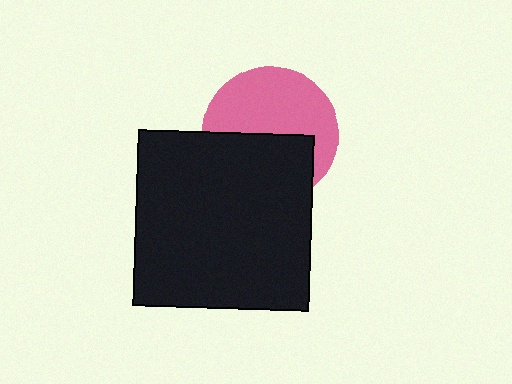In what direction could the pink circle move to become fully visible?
The pink circle could move up. That would shift it out from behind the black square entirely.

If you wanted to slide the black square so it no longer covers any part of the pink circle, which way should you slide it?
Slide it down — that is the most direct way to separate the two shapes.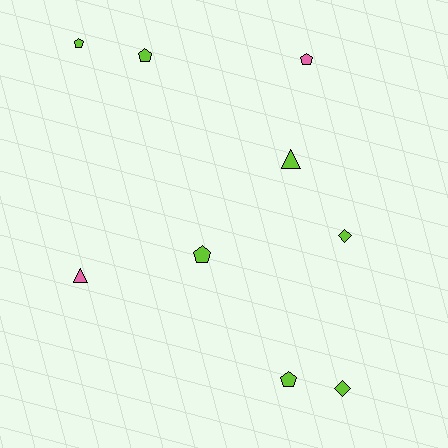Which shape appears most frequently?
Pentagon, with 5 objects.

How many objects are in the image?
There are 9 objects.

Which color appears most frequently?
Lime, with 7 objects.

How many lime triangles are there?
There is 1 lime triangle.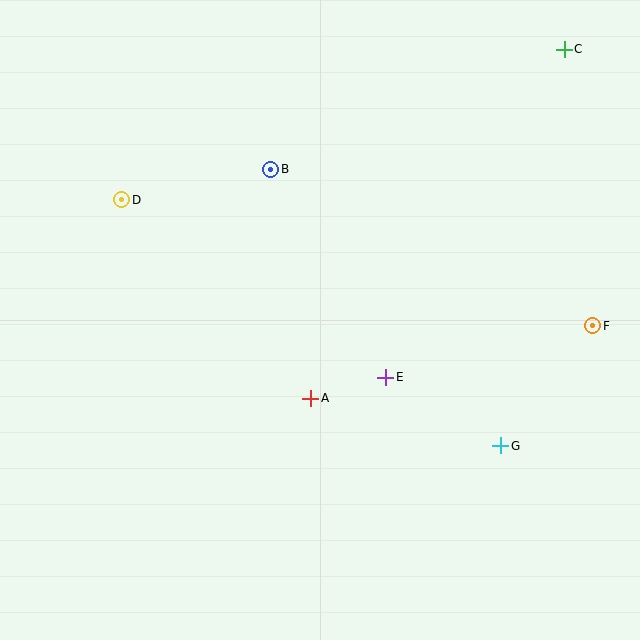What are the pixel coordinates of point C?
Point C is at (564, 49).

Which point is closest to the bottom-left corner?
Point A is closest to the bottom-left corner.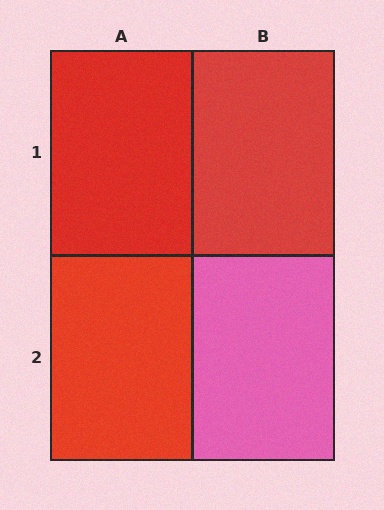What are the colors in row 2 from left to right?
Red, pink.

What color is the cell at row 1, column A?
Red.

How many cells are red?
3 cells are red.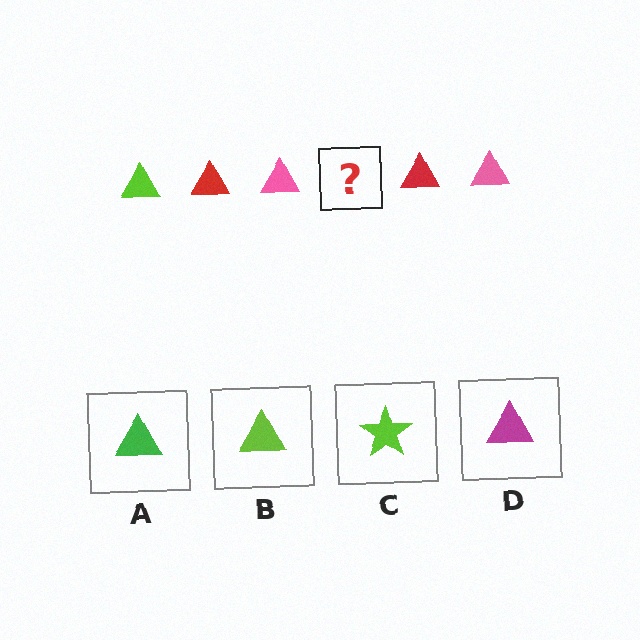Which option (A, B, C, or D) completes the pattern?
B.